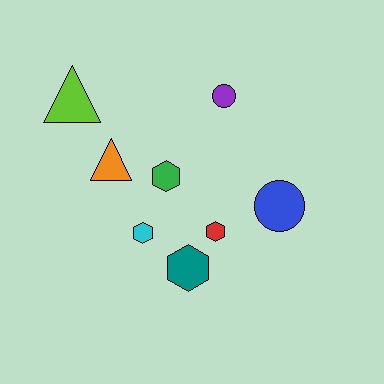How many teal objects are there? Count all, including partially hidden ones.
There is 1 teal object.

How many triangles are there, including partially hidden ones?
There are 2 triangles.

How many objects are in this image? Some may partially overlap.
There are 8 objects.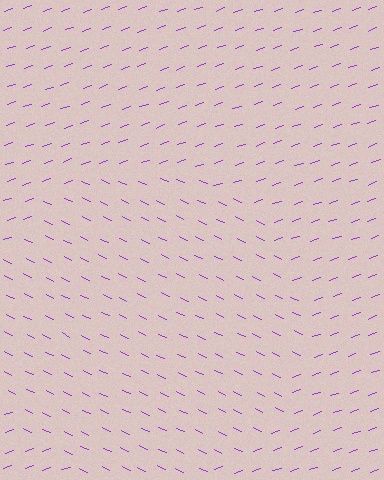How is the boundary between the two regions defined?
The boundary is defined purely by a change in line orientation (approximately 45 degrees difference). All lines are the same color and thickness.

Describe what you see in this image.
The image is filled with small purple line segments. A circle region in the image has lines oriented differently from the surrounding lines, creating a visible texture boundary.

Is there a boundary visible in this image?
Yes, there is a texture boundary formed by a change in line orientation.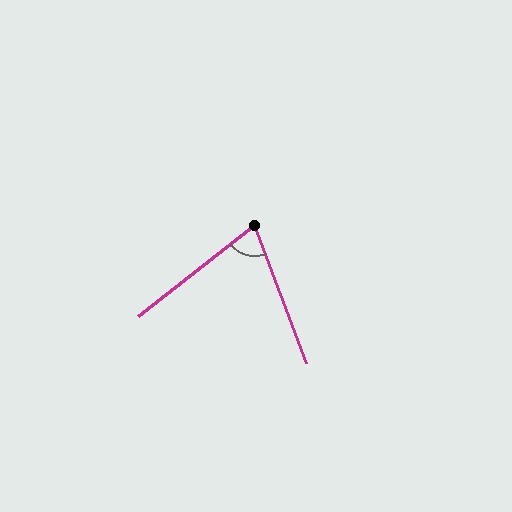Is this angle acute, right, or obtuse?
It is acute.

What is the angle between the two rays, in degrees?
Approximately 72 degrees.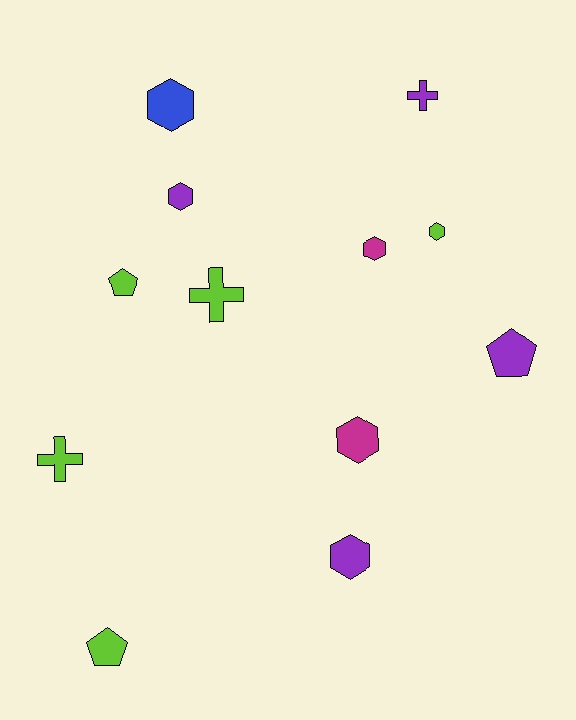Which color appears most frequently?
Lime, with 5 objects.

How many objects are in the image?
There are 12 objects.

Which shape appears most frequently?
Hexagon, with 6 objects.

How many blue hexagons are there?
There is 1 blue hexagon.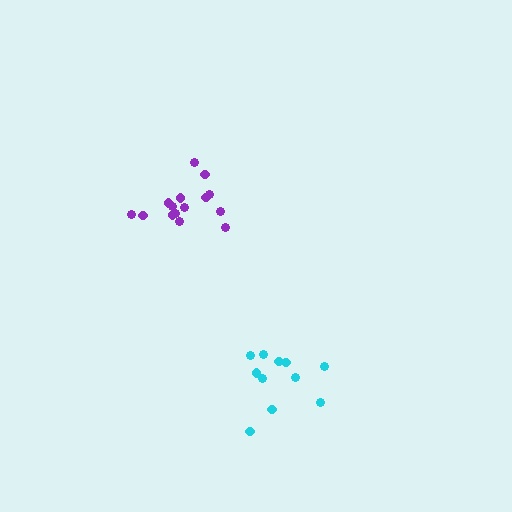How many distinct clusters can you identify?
There are 2 distinct clusters.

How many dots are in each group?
Group 1: 11 dots, Group 2: 15 dots (26 total).